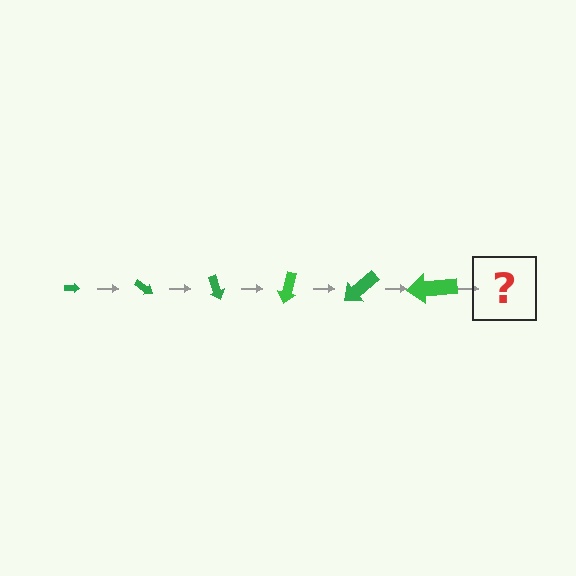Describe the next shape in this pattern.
It should be an arrow, larger than the previous one and rotated 210 degrees from the start.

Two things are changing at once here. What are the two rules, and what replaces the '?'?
The two rules are that the arrow grows larger each step and it rotates 35 degrees each step. The '?' should be an arrow, larger than the previous one and rotated 210 degrees from the start.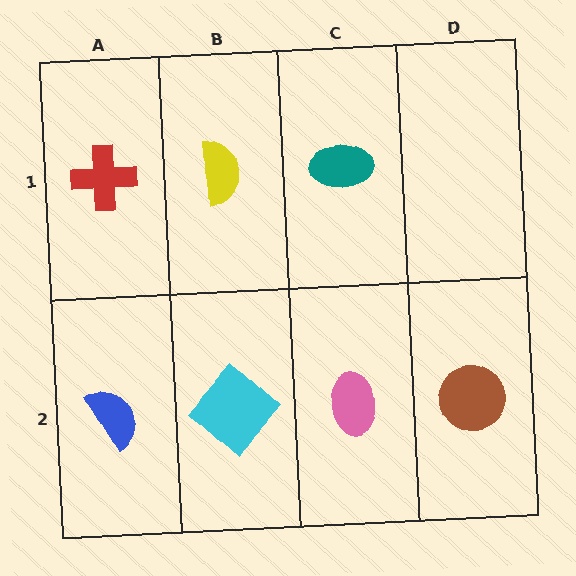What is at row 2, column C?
A pink ellipse.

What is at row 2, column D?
A brown circle.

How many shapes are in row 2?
4 shapes.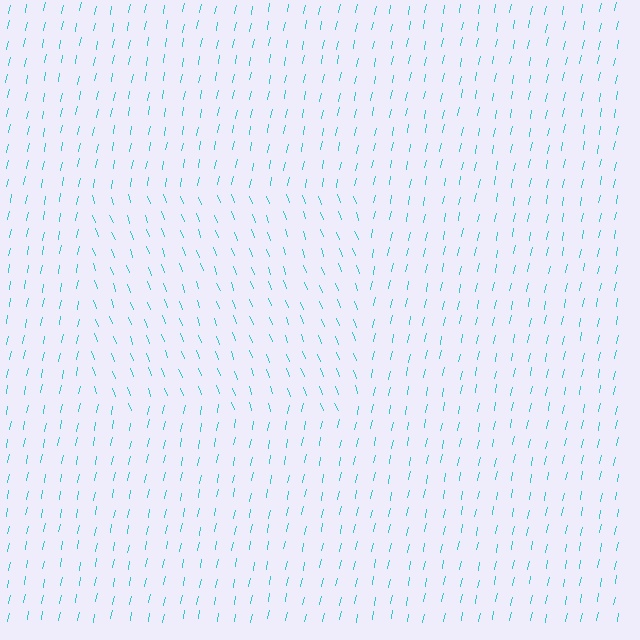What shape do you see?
I see a rectangle.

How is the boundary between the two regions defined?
The boundary is defined purely by a change in line orientation (approximately 32 degrees difference). All lines are the same color and thickness.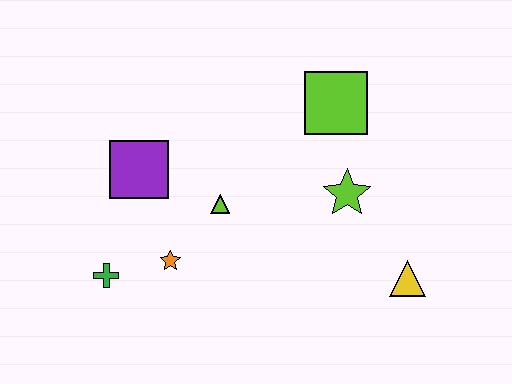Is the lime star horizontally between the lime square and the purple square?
No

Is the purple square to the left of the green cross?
No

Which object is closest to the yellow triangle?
The lime star is closest to the yellow triangle.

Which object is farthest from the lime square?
The green cross is farthest from the lime square.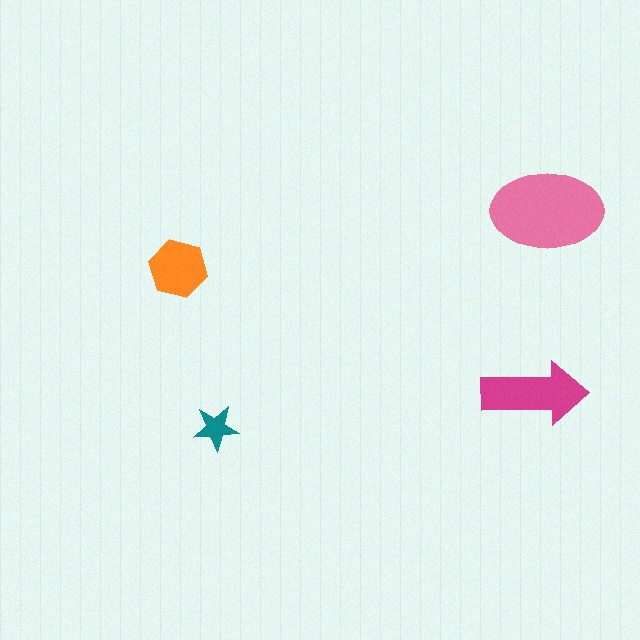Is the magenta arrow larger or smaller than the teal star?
Larger.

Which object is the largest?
The pink ellipse.